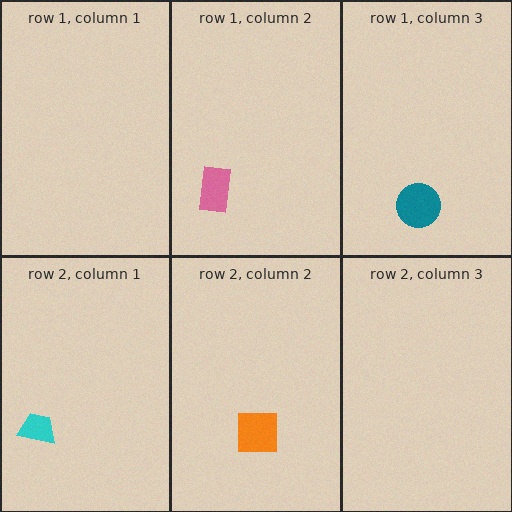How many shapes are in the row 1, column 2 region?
1.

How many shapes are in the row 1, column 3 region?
1.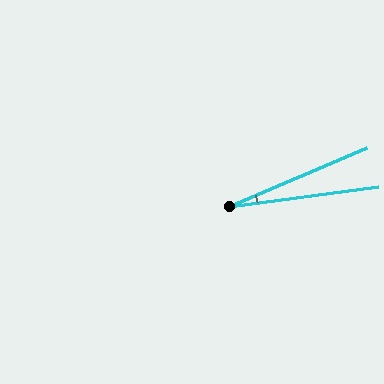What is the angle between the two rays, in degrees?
Approximately 16 degrees.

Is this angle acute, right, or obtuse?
It is acute.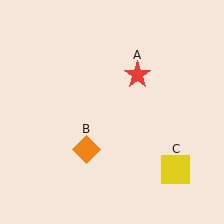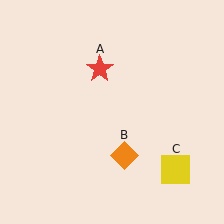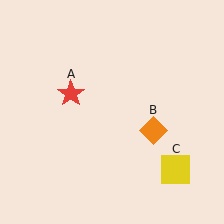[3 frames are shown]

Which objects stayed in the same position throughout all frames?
Yellow square (object C) remained stationary.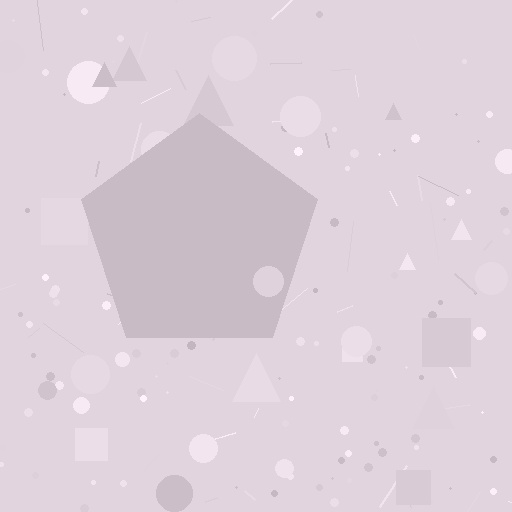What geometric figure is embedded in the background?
A pentagon is embedded in the background.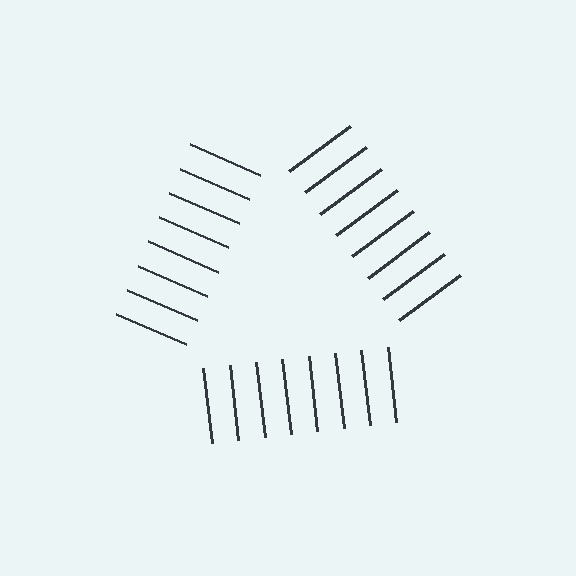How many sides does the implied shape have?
3 sides — the line-ends trace a triangle.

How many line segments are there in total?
24 — 8 along each of the 3 edges.